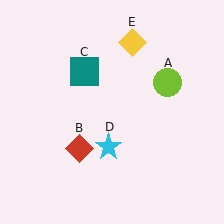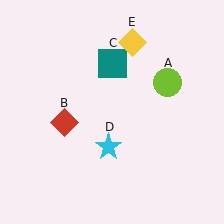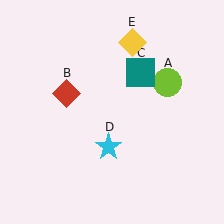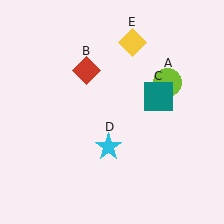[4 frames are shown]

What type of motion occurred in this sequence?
The red diamond (object B), teal square (object C) rotated clockwise around the center of the scene.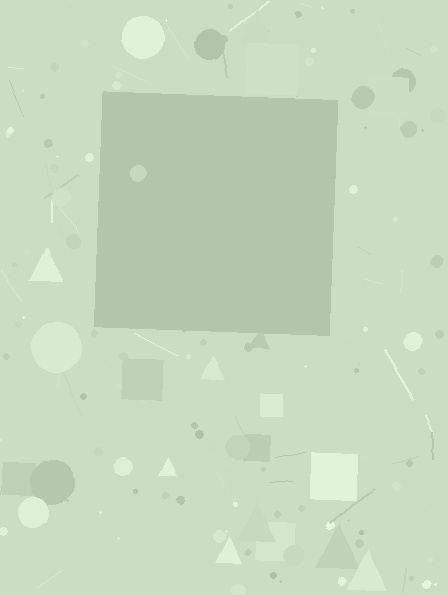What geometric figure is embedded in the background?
A square is embedded in the background.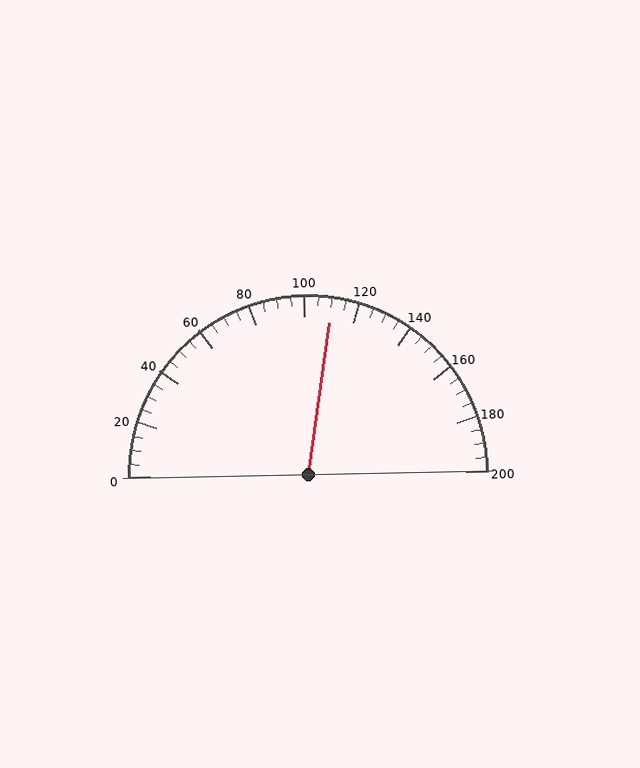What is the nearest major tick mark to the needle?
The nearest major tick mark is 120.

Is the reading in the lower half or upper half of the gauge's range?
The reading is in the upper half of the range (0 to 200).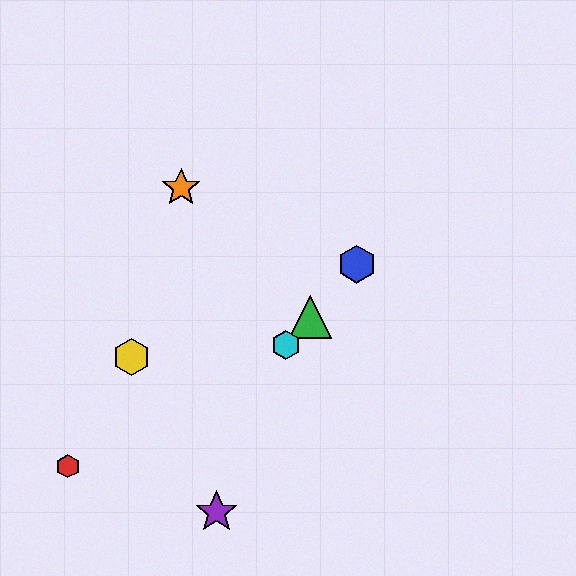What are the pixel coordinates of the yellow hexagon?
The yellow hexagon is at (132, 357).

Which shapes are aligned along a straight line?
The blue hexagon, the green triangle, the cyan hexagon are aligned along a straight line.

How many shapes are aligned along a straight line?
3 shapes (the blue hexagon, the green triangle, the cyan hexagon) are aligned along a straight line.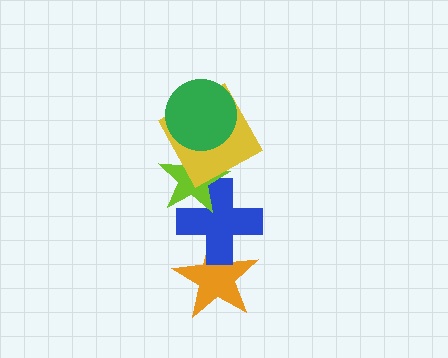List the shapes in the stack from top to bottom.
From top to bottom: the green circle, the yellow square, the lime star, the blue cross, the orange star.